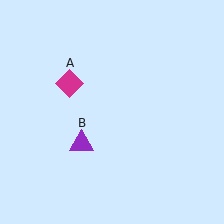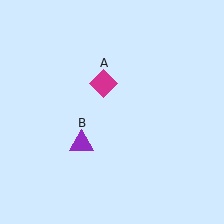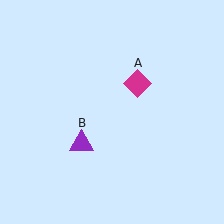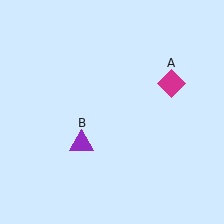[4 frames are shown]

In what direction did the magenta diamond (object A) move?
The magenta diamond (object A) moved right.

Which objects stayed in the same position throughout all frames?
Purple triangle (object B) remained stationary.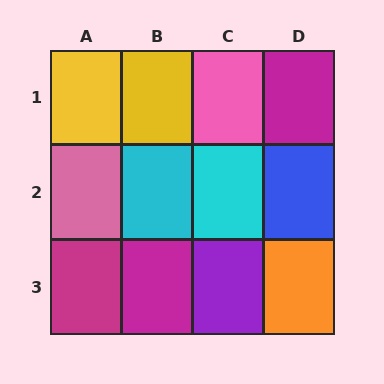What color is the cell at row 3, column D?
Orange.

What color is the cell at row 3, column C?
Purple.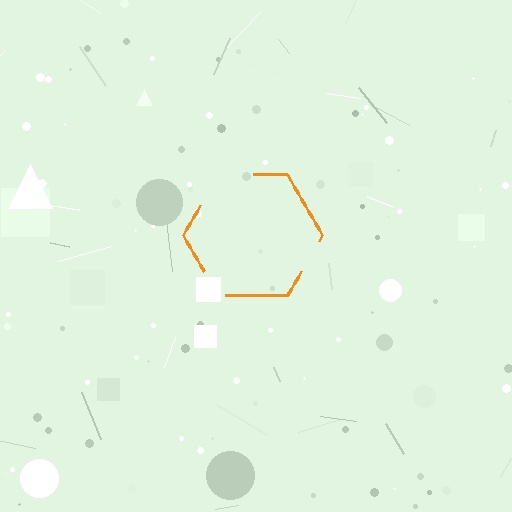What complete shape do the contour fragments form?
The contour fragments form a hexagon.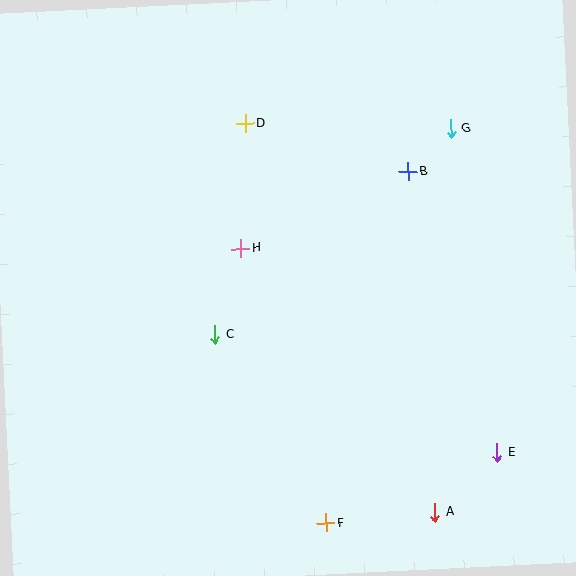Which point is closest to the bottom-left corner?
Point C is closest to the bottom-left corner.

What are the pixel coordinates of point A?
Point A is at (435, 513).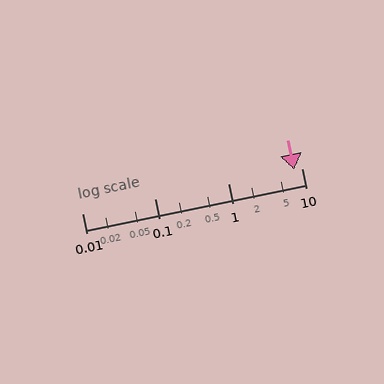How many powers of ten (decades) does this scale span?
The scale spans 3 decades, from 0.01 to 10.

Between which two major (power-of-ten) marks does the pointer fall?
The pointer is between 1 and 10.